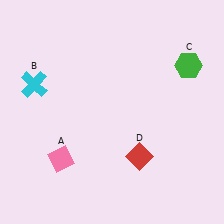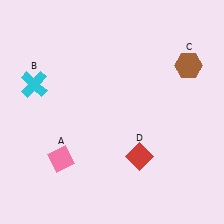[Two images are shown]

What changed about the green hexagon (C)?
In Image 1, C is green. In Image 2, it changed to brown.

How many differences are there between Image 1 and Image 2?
There is 1 difference between the two images.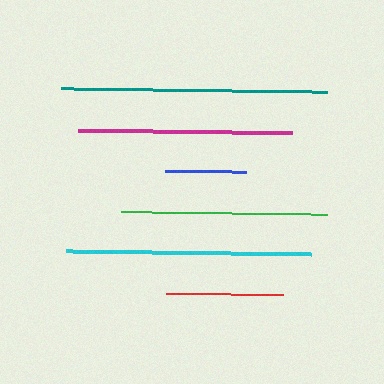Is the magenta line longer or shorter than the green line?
The magenta line is longer than the green line.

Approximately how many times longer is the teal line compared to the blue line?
The teal line is approximately 3.3 times the length of the blue line.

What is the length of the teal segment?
The teal segment is approximately 266 pixels long.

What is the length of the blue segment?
The blue segment is approximately 81 pixels long.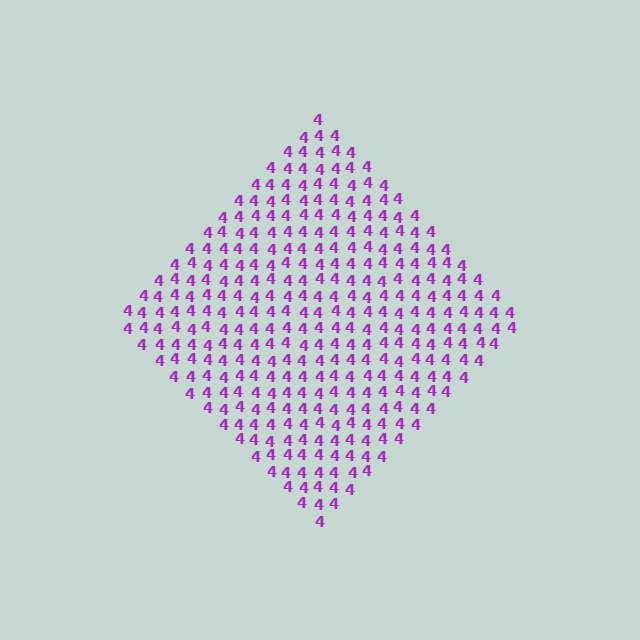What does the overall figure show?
The overall figure shows a diamond.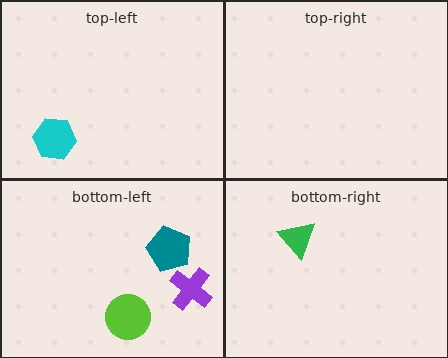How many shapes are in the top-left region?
1.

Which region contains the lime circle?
The bottom-left region.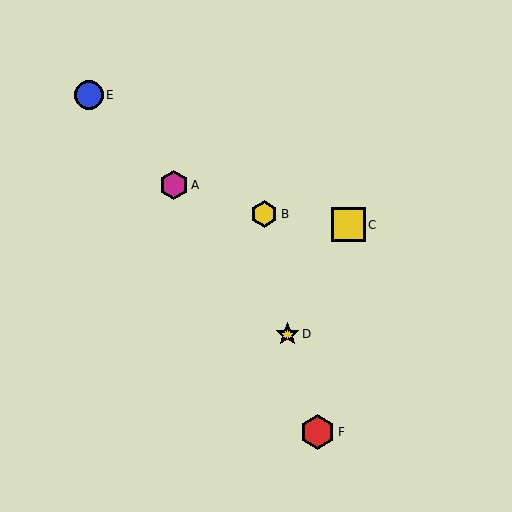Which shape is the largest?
The red hexagon (labeled F) is the largest.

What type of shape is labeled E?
Shape E is a blue circle.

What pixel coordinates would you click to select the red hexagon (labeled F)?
Click at (317, 432) to select the red hexagon F.